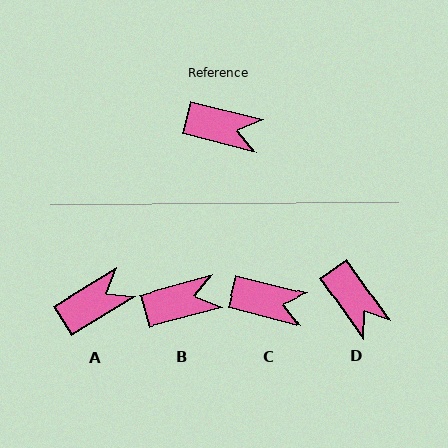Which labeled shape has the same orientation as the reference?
C.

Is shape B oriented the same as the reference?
No, it is off by about 29 degrees.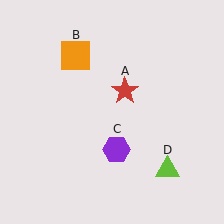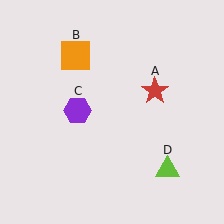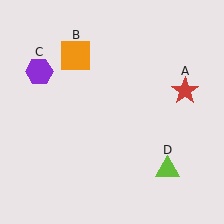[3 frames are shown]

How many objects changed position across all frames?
2 objects changed position: red star (object A), purple hexagon (object C).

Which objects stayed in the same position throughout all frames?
Orange square (object B) and lime triangle (object D) remained stationary.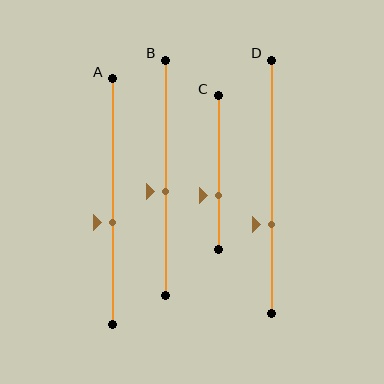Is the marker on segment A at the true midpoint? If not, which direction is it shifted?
No, the marker on segment A is shifted downward by about 9% of the segment length.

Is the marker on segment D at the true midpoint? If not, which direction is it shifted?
No, the marker on segment D is shifted downward by about 15% of the segment length.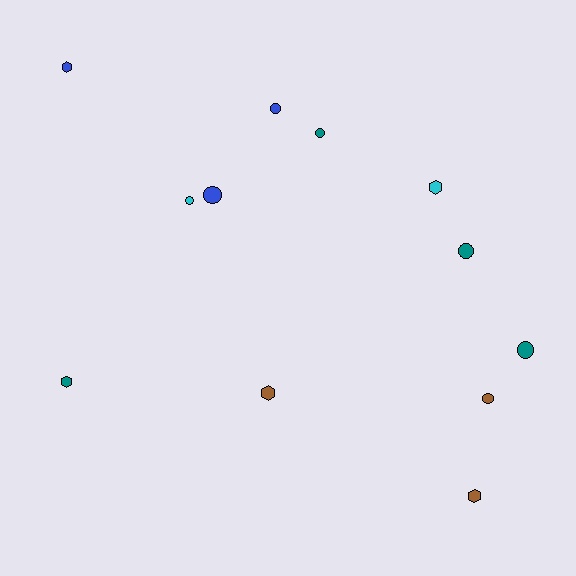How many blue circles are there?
There are 2 blue circles.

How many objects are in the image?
There are 12 objects.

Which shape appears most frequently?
Circle, with 7 objects.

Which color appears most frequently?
Teal, with 4 objects.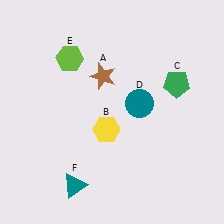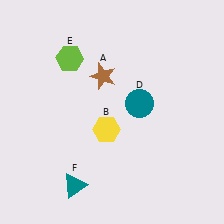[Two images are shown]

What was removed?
The green pentagon (C) was removed in Image 2.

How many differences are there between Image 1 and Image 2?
There is 1 difference between the two images.